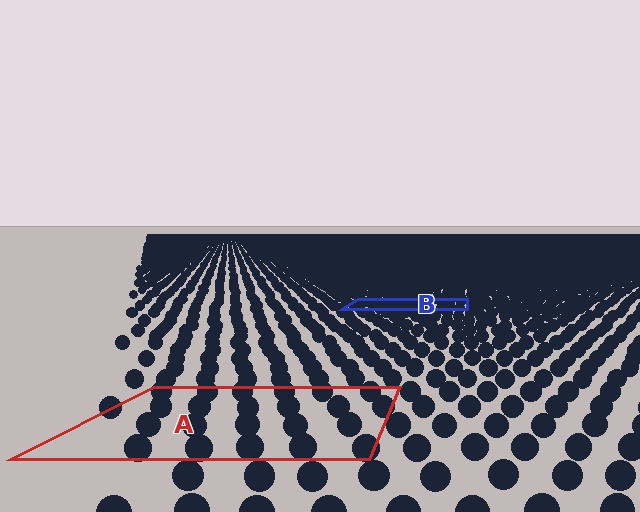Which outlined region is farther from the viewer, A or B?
Region B is farther from the viewer — the texture elements inside it appear smaller and more densely packed.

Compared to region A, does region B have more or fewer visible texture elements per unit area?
Region B has more texture elements per unit area — they are packed more densely because it is farther away.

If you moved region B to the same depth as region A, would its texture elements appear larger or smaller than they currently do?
They would appear larger. At a closer depth, the same texture elements are projected at a bigger on-screen size.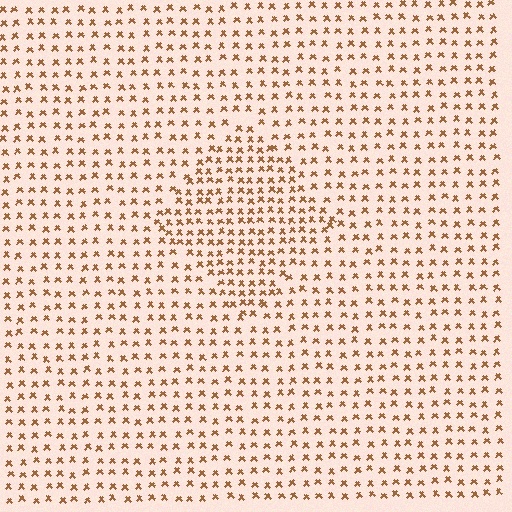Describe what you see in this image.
The image contains small brown elements arranged at two different densities. A diamond-shaped region is visible where the elements are more densely packed than the surrounding area.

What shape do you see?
I see a diamond.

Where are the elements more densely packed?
The elements are more densely packed inside the diamond boundary.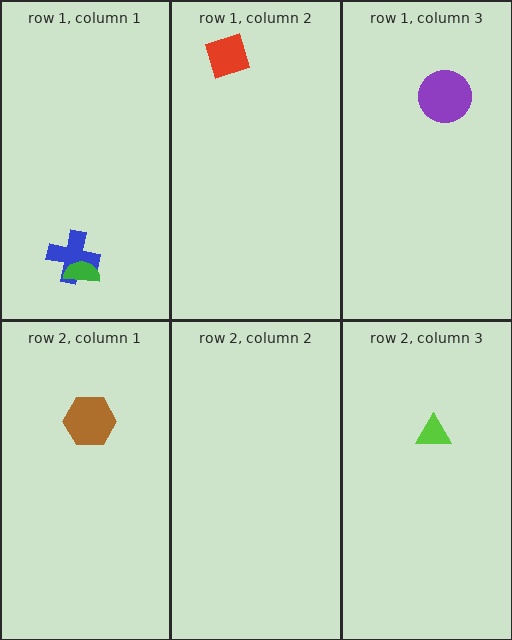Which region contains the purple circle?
The row 1, column 3 region.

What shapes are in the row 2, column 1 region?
The brown hexagon.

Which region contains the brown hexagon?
The row 2, column 1 region.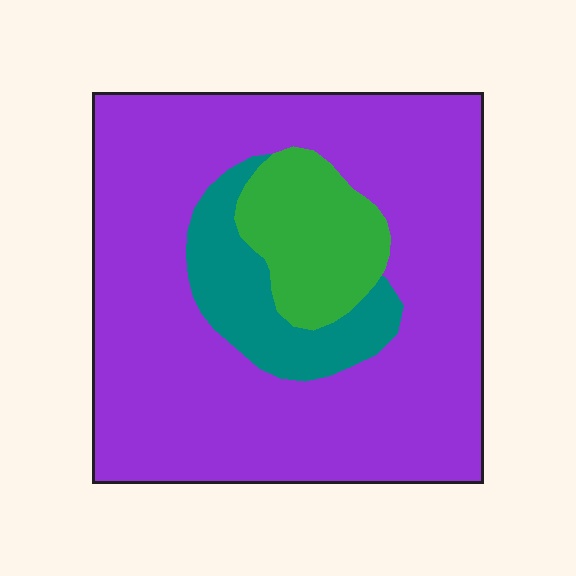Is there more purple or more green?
Purple.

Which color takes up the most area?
Purple, at roughly 75%.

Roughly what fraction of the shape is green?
Green covers 12% of the shape.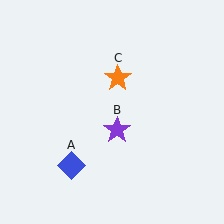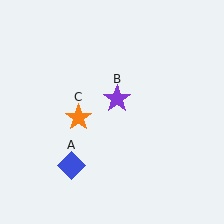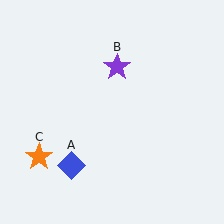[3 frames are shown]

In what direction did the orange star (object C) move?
The orange star (object C) moved down and to the left.